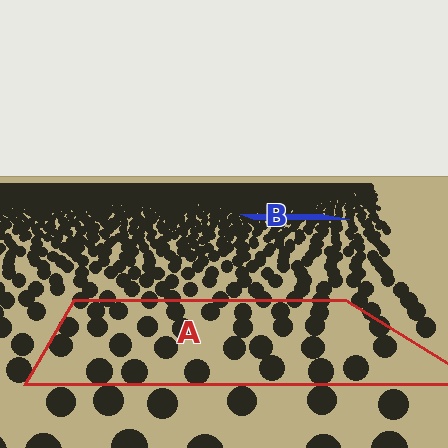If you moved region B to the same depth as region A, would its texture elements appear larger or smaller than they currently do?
They would appear larger. At a closer depth, the same texture elements are projected at a bigger on-screen size.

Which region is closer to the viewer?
Region A is closer. The texture elements there are larger and more spread out.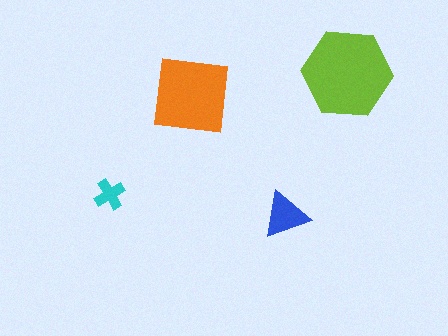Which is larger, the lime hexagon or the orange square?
The lime hexagon.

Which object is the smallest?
The cyan cross.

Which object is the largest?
The lime hexagon.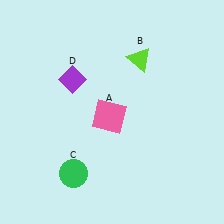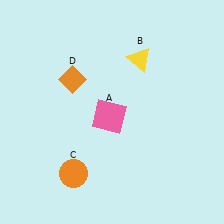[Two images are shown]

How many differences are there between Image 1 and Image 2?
There are 3 differences between the two images.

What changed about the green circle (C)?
In Image 1, C is green. In Image 2, it changed to orange.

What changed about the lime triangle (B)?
In Image 1, B is lime. In Image 2, it changed to yellow.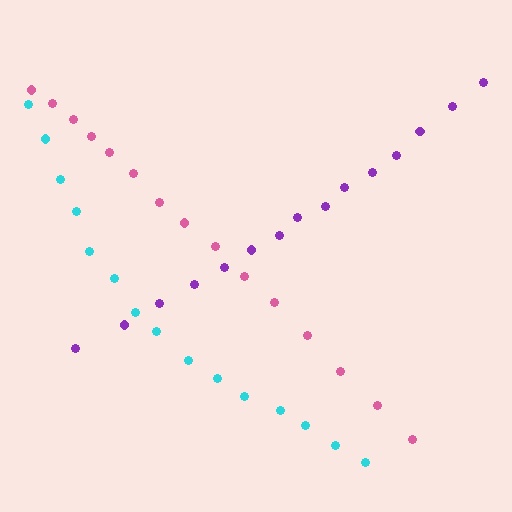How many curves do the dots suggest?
There are 3 distinct paths.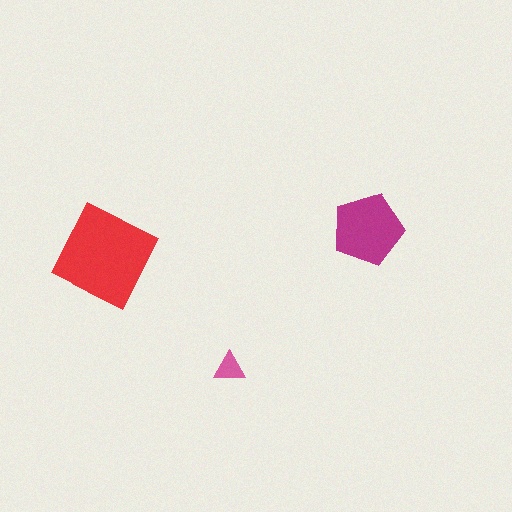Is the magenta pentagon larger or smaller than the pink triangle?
Larger.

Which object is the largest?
The red diamond.